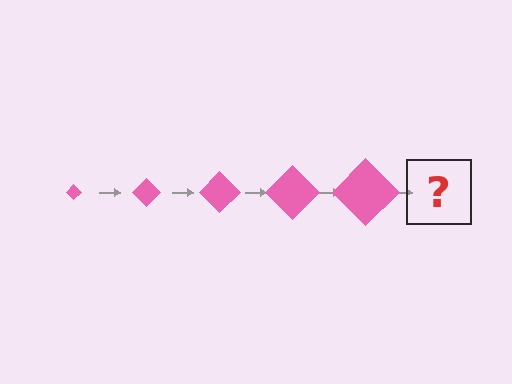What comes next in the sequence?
The next element should be a pink diamond, larger than the previous one.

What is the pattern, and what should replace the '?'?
The pattern is that the diamond gets progressively larger each step. The '?' should be a pink diamond, larger than the previous one.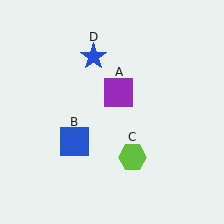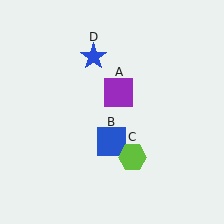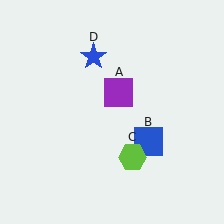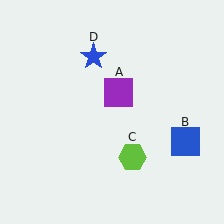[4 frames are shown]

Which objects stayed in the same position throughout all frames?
Purple square (object A) and lime hexagon (object C) and blue star (object D) remained stationary.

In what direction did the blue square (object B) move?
The blue square (object B) moved right.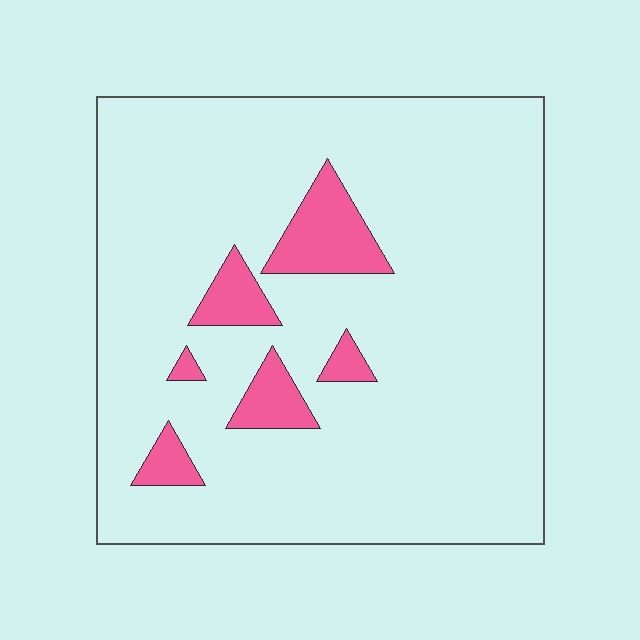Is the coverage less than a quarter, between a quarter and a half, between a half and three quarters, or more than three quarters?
Less than a quarter.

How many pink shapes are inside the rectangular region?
6.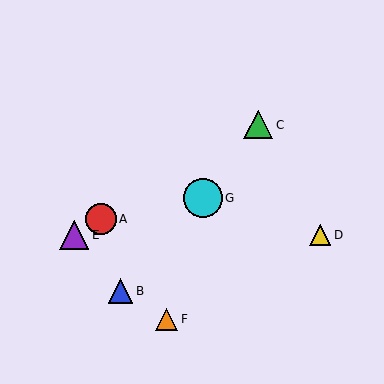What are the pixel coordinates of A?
Object A is at (101, 219).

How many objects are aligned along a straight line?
3 objects (A, C, E) are aligned along a straight line.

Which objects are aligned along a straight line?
Objects A, C, E are aligned along a straight line.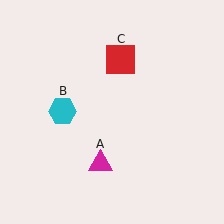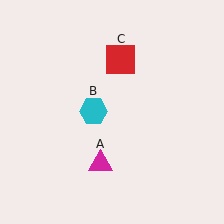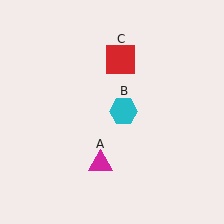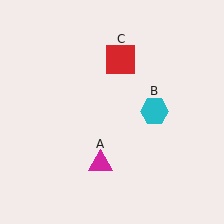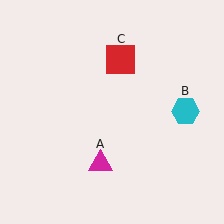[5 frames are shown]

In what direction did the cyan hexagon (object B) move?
The cyan hexagon (object B) moved right.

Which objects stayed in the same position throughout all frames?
Magenta triangle (object A) and red square (object C) remained stationary.